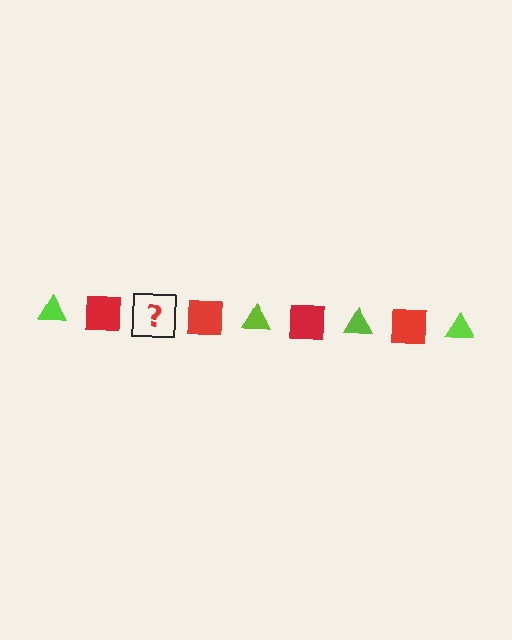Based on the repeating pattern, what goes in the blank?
The blank should be a lime triangle.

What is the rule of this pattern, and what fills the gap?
The rule is that the pattern alternates between lime triangle and red square. The gap should be filled with a lime triangle.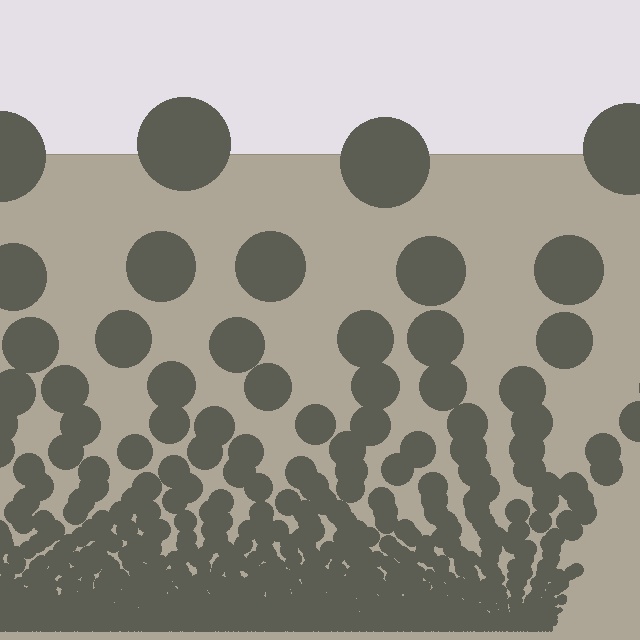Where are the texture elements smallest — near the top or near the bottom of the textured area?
Near the bottom.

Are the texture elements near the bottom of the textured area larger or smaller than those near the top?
Smaller. The gradient is inverted — elements near the bottom are smaller and denser.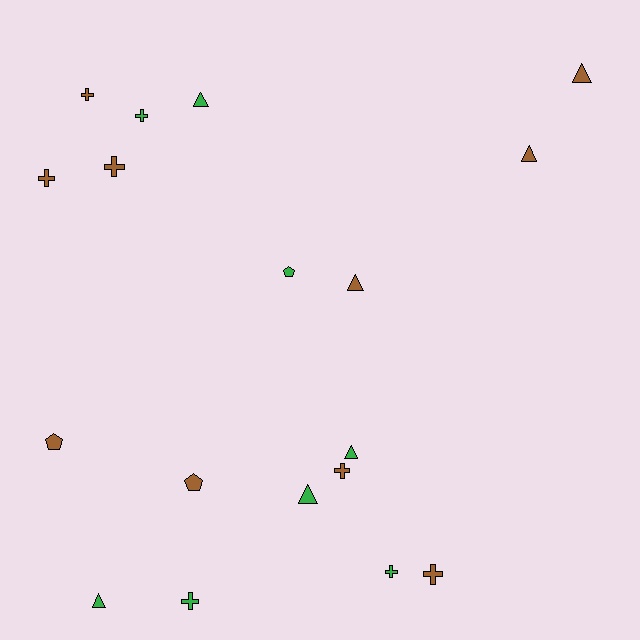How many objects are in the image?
There are 18 objects.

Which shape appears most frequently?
Cross, with 8 objects.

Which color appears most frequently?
Brown, with 10 objects.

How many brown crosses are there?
There are 5 brown crosses.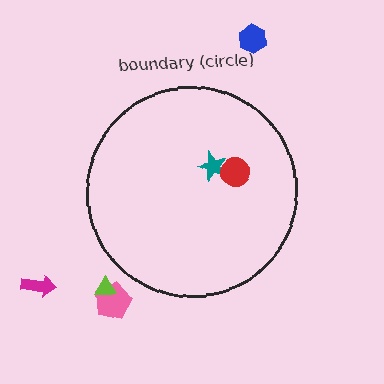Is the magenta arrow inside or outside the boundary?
Outside.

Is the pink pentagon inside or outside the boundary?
Outside.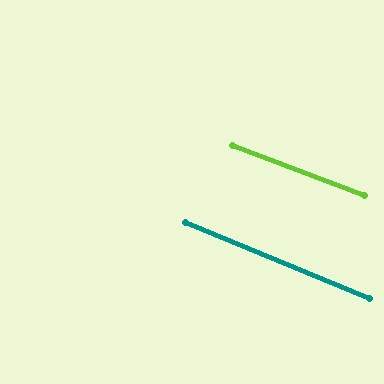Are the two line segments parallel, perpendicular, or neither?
Parallel — their directions differ by only 1.8°.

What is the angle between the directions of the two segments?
Approximately 2 degrees.